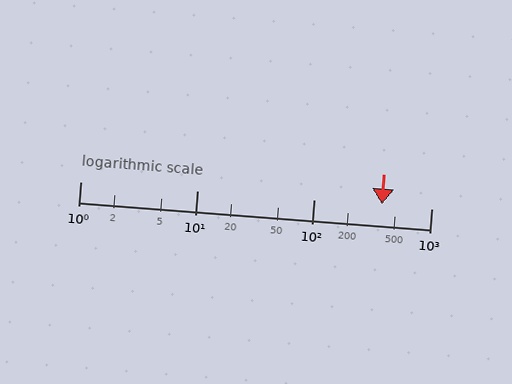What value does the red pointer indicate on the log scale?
The pointer indicates approximately 380.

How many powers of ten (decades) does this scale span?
The scale spans 3 decades, from 1 to 1000.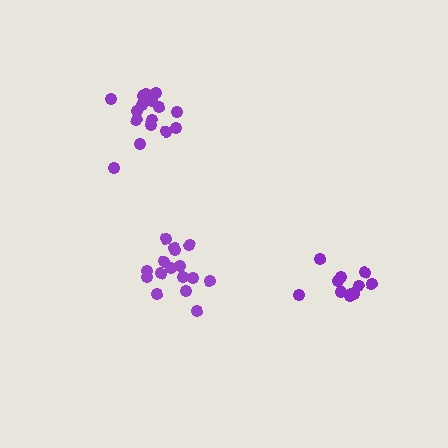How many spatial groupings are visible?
There are 3 spatial groupings.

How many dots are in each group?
Group 1: 16 dots, Group 2: 17 dots, Group 3: 11 dots (44 total).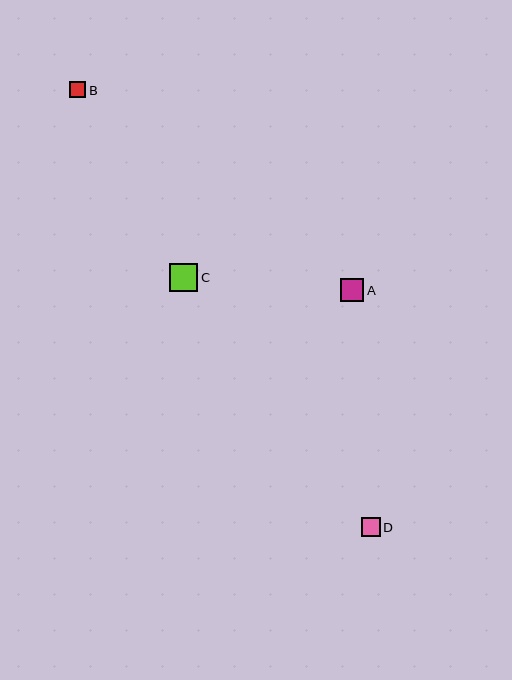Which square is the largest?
Square C is the largest with a size of approximately 28 pixels.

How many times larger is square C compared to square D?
Square C is approximately 1.5 times the size of square D.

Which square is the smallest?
Square B is the smallest with a size of approximately 16 pixels.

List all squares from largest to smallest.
From largest to smallest: C, A, D, B.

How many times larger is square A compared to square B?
Square A is approximately 1.4 times the size of square B.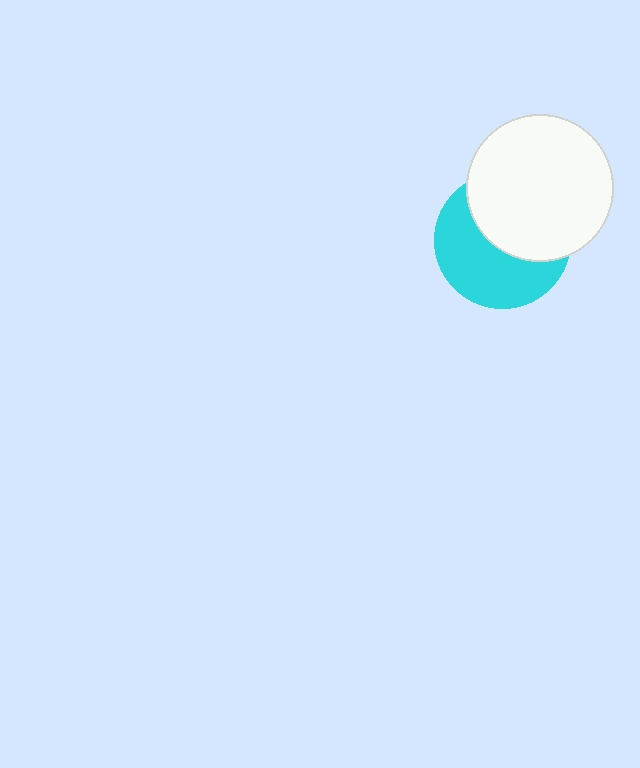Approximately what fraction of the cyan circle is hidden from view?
Roughly 48% of the cyan circle is hidden behind the white circle.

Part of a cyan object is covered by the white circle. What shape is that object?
It is a circle.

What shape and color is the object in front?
The object in front is a white circle.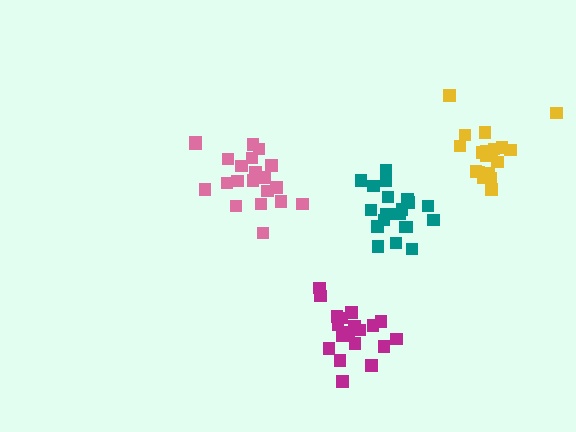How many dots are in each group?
Group 1: 21 dots, Group 2: 20 dots, Group 3: 21 dots, Group 4: 20 dots (82 total).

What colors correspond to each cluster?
The clusters are colored: pink, teal, yellow, magenta.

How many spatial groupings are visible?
There are 4 spatial groupings.